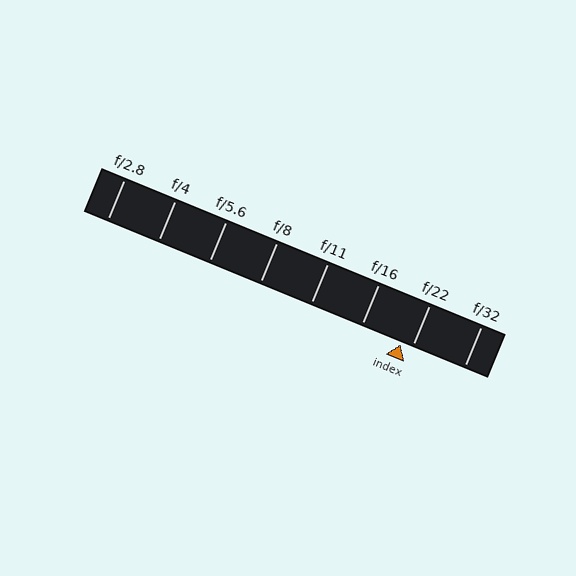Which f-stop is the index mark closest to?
The index mark is closest to f/22.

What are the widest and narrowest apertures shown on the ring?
The widest aperture shown is f/2.8 and the narrowest is f/32.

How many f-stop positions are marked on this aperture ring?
There are 8 f-stop positions marked.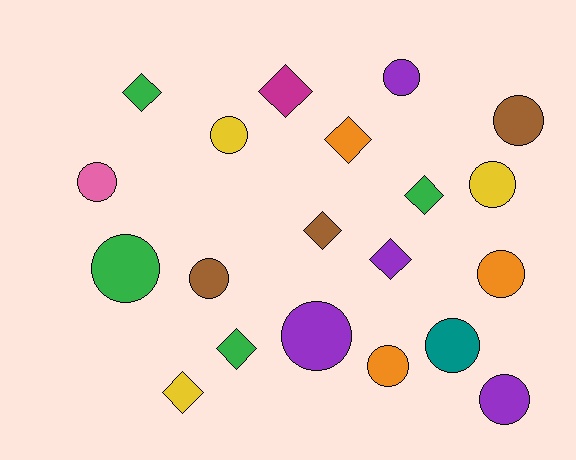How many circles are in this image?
There are 12 circles.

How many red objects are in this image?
There are no red objects.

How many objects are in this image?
There are 20 objects.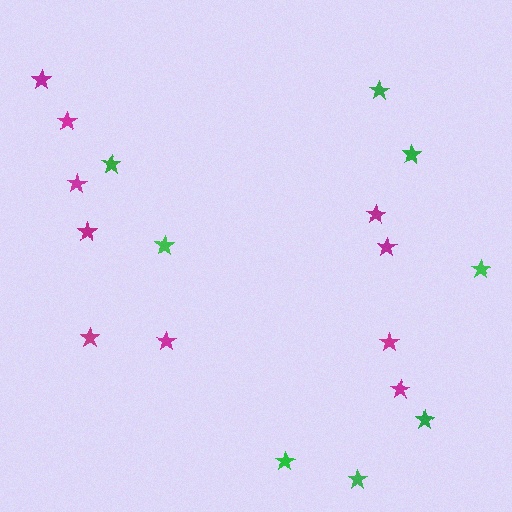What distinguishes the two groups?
There are 2 groups: one group of green stars (8) and one group of magenta stars (10).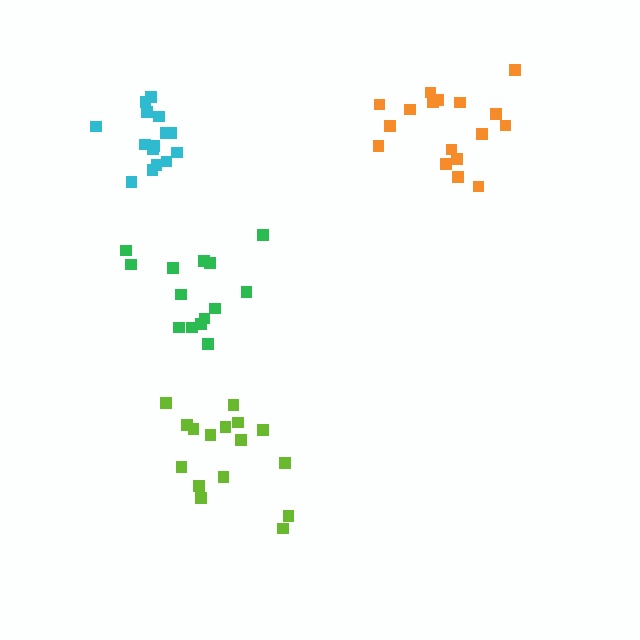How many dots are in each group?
Group 1: 16 dots, Group 2: 17 dots, Group 3: 14 dots, Group 4: 15 dots (62 total).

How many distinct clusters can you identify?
There are 4 distinct clusters.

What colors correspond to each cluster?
The clusters are colored: lime, orange, green, cyan.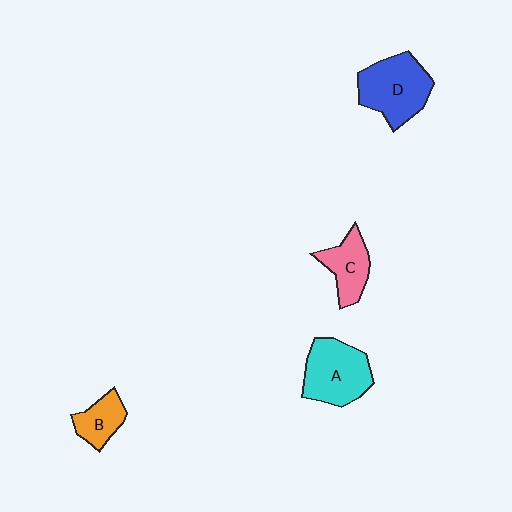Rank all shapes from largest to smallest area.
From largest to smallest: D (blue), A (cyan), C (pink), B (orange).